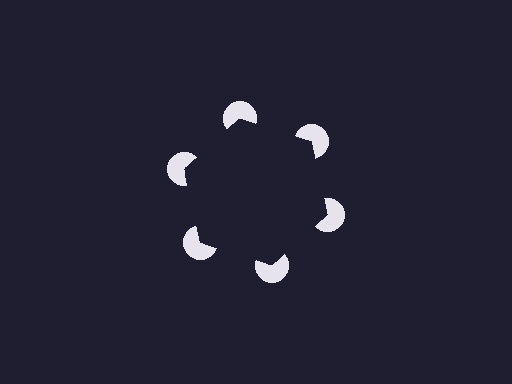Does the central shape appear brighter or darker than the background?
It typically appears slightly darker than the background, even though no actual brightness change is drawn.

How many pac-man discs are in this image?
There are 6 — one at each vertex of the illusory hexagon.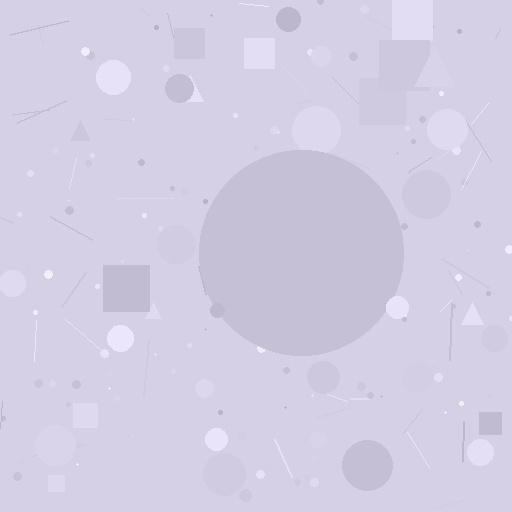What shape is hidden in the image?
A circle is hidden in the image.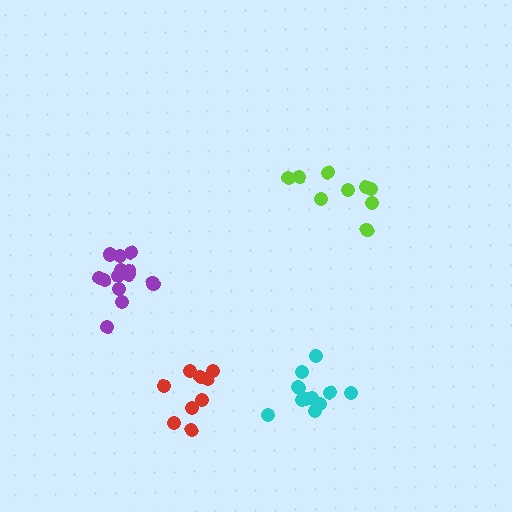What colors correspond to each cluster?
The clusters are colored: red, cyan, lime, purple.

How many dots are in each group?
Group 1: 9 dots, Group 2: 12 dots, Group 3: 9 dots, Group 4: 13 dots (43 total).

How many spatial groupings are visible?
There are 4 spatial groupings.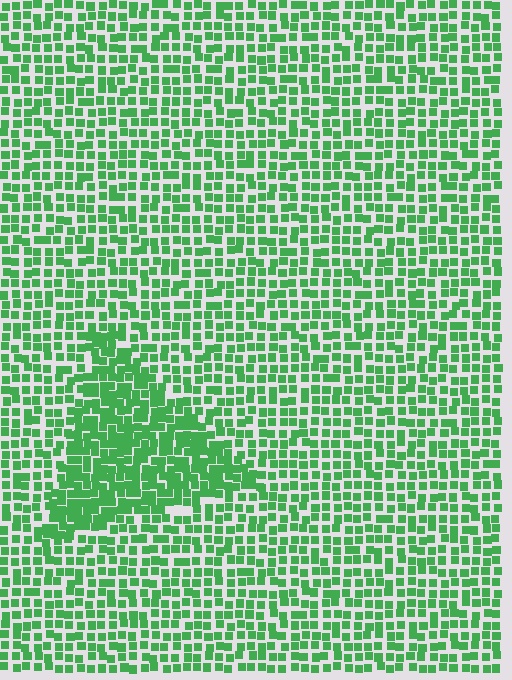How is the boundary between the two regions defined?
The boundary is defined by a change in element density (approximately 1.7x ratio). All elements are the same color, size, and shape.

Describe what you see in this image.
The image contains small green elements arranged at two different densities. A triangle-shaped region is visible where the elements are more densely packed than the surrounding area.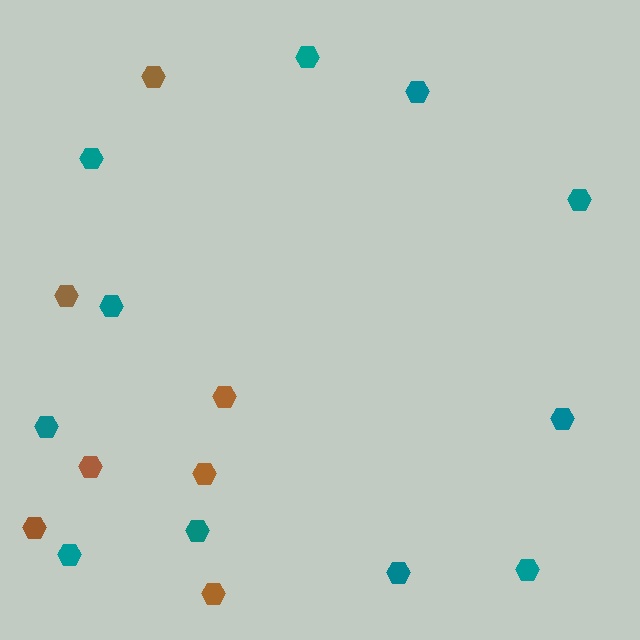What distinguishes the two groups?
There are 2 groups: one group of teal hexagons (11) and one group of brown hexagons (7).